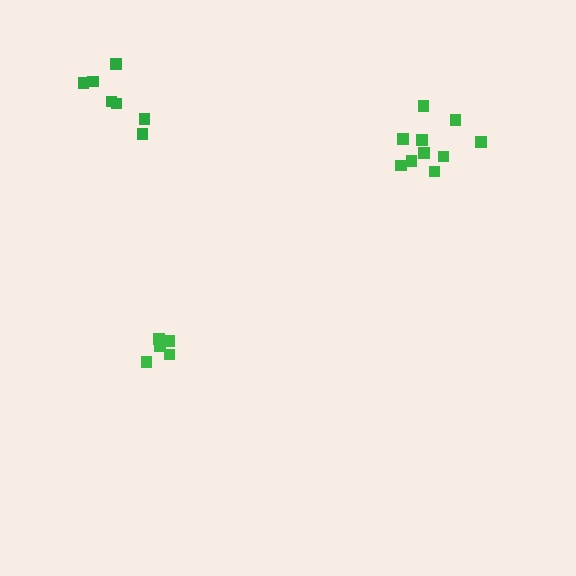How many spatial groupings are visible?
There are 3 spatial groupings.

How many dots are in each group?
Group 1: 5 dots, Group 2: 7 dots, Group 3: 10 dots (22 total).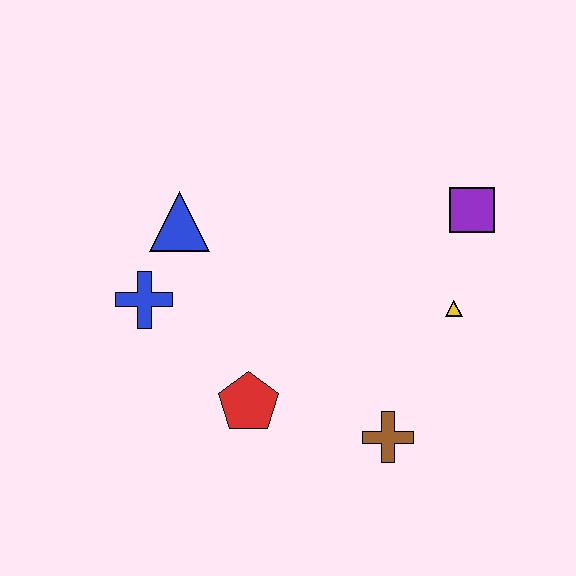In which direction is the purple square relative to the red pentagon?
The purple square is to the right of the red pentagon.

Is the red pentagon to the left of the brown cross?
Yes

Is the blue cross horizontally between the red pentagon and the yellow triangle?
No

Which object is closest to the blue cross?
The blue triangle is closest to the blue cross.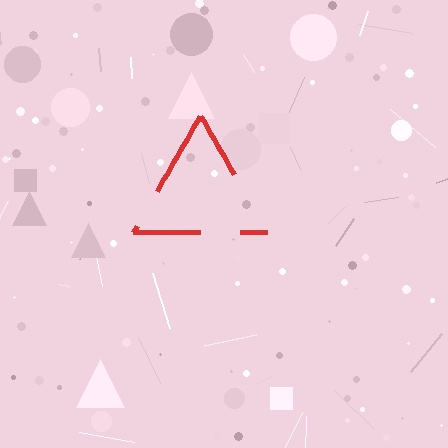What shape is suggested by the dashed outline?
The dashed outline suggests a triangle.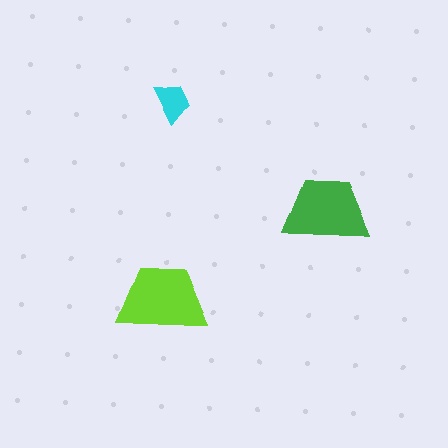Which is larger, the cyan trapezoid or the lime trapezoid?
The lime one.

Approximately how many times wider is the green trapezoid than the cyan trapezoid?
About 2 times wider.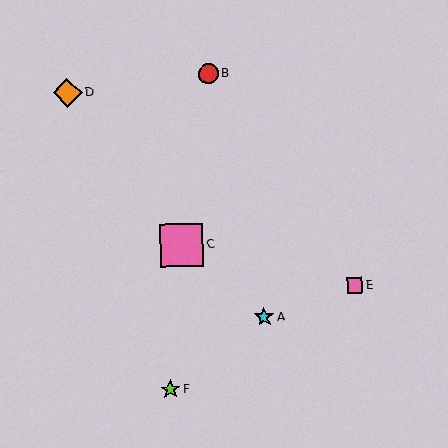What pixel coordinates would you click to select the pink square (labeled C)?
Click at (181, 245) to select the pink square C.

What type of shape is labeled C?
Shape C is a pink square.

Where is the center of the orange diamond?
The center of the orange diamond is at (68, 93).